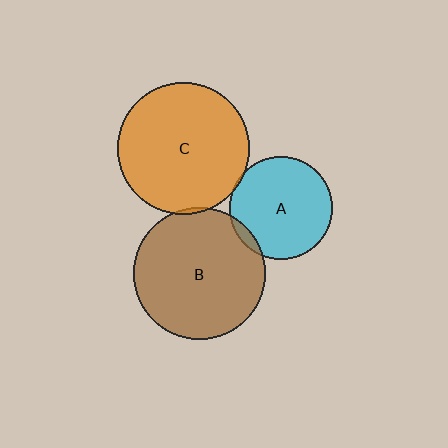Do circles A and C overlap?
Yes.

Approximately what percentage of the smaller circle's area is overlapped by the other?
Approximately 5%.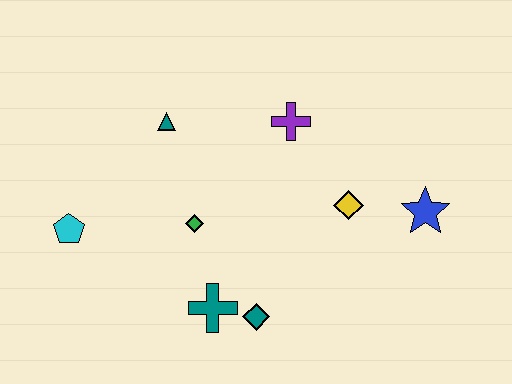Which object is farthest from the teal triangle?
The blue star is farthest from the teal triangle.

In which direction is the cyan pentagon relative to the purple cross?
The cyan pentagon is to the left of the purple cross.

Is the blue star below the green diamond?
No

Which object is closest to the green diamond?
The teal cross is closest to the green diamond.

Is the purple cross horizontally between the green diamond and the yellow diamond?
Yes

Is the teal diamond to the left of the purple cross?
Yes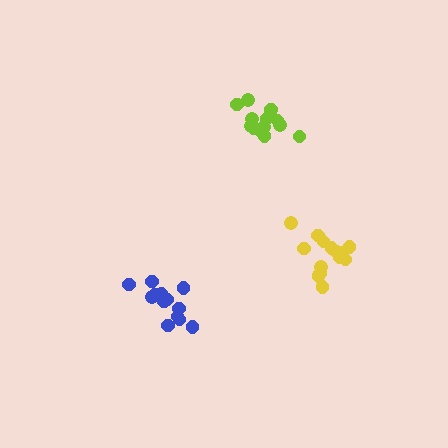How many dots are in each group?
Group 1: 13 dots, Group 2: 14 dots, Group 3: 14 dots (41 total).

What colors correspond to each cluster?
The clusters are colored: blue, lime, yellow.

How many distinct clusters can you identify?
There are 3 distinct clusters.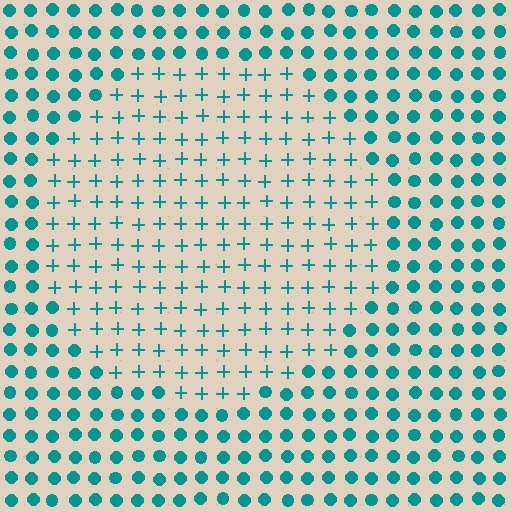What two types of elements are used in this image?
The image uses plus signs inside the circle region and circles outside it.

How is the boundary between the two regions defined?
The boundary is defined by a change in element shape: plus signs inside vs. circles outside. All elements share the same color and spacing.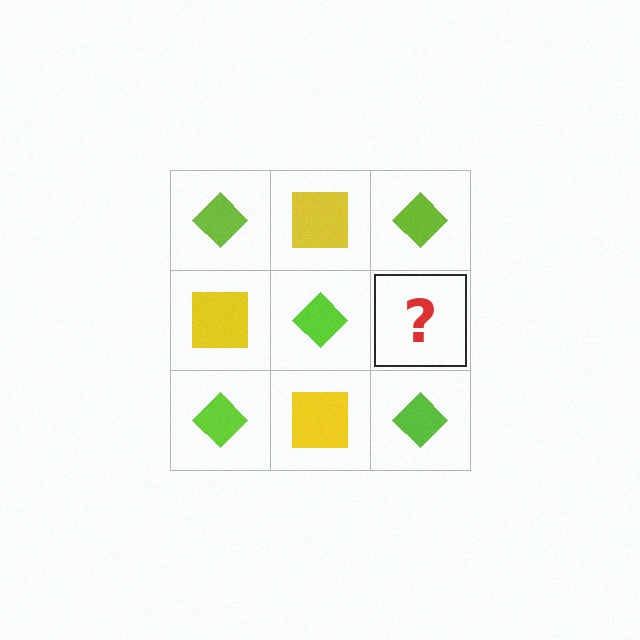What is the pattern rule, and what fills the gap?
The rule is that it alternates lime diamond and yellow square in a checkerboard pattern. The gap should be filled with a yellow square.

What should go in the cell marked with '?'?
The missing cell should contain a yellow square.